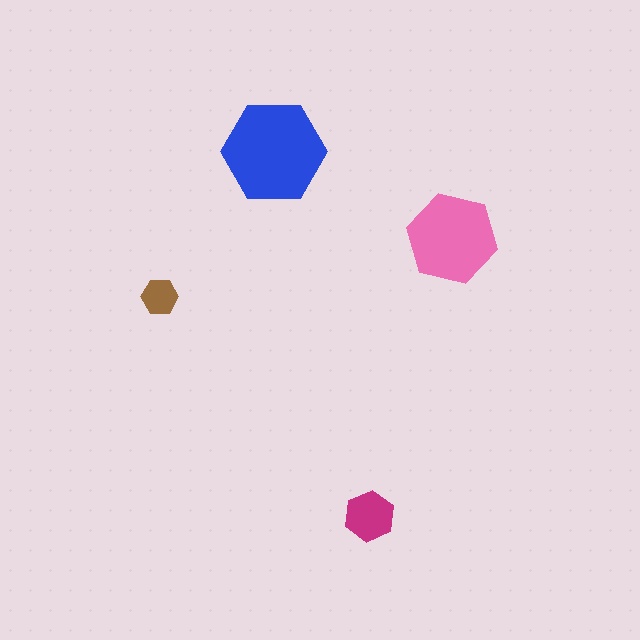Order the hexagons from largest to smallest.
the blue one, the pink one, the magenta one, the brown one.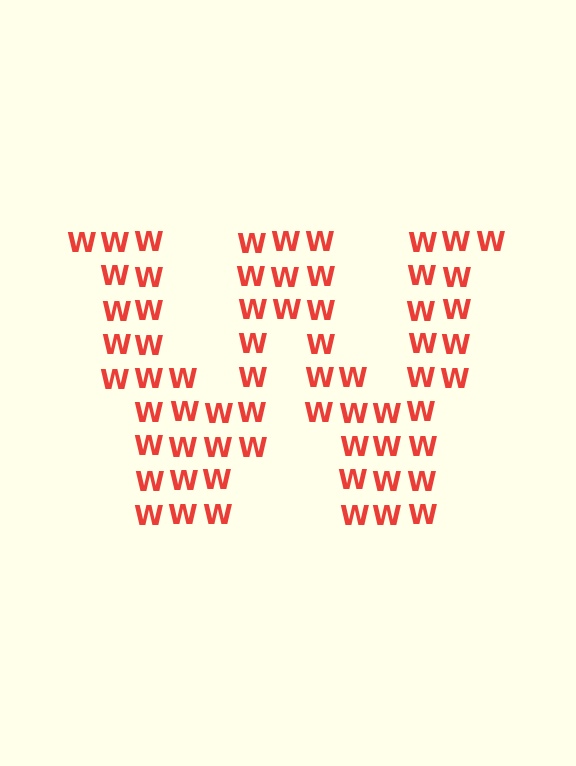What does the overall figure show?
The overall figure shows the letter W.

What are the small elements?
The small elements are letter W's.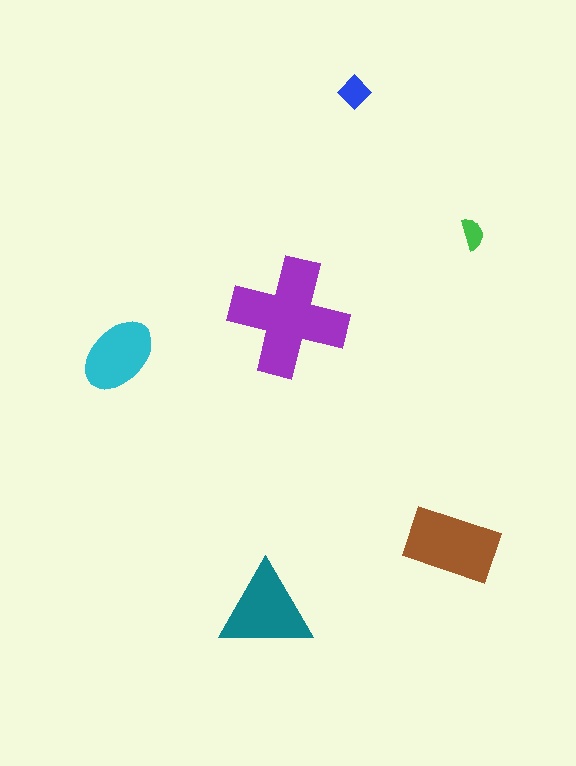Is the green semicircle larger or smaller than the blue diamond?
Smaller.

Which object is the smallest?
The green semicircle.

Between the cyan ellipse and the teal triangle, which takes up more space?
The teal triangle.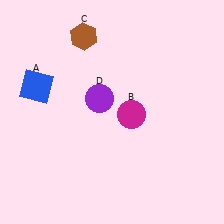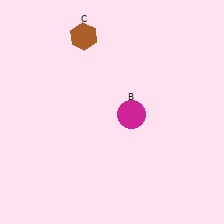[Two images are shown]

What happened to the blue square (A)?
The blue square (A) was removed in Image 2. It was in the top-left area of Image 1.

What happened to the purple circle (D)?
The purple circle (D) was removed in Image 2. It was in the top-left area of Image 1.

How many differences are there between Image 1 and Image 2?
There are 2 differences between the two images.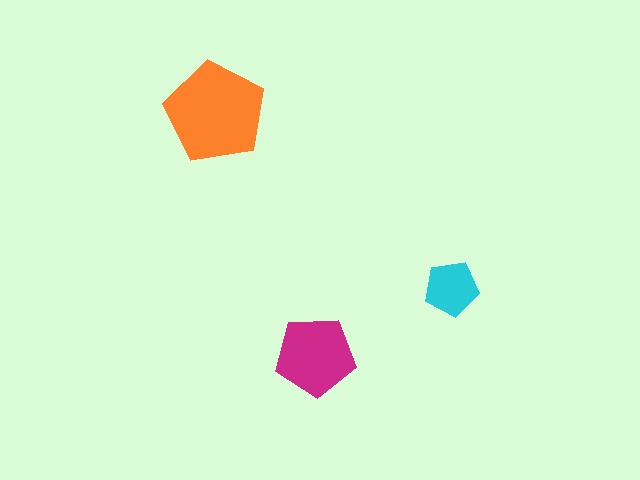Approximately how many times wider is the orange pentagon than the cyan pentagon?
About 2 times wider.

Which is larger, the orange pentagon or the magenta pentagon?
The orange one.